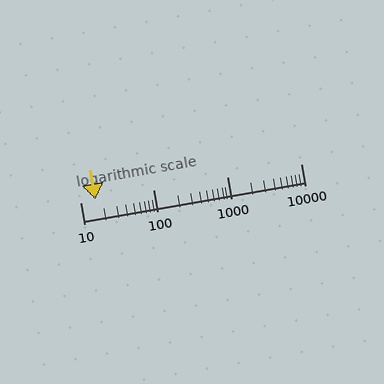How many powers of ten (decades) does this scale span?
The scale spans 3 decades, from 10 to 10000.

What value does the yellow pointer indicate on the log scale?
The pointer indicates approximately 16.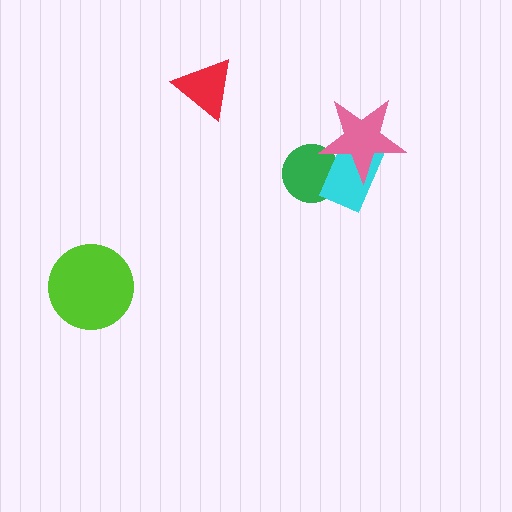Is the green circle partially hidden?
Yes, it is partially covered by another shape.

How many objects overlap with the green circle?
2 objects overlap with the green circle.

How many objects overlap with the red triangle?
0 objects overlap with the red triangle.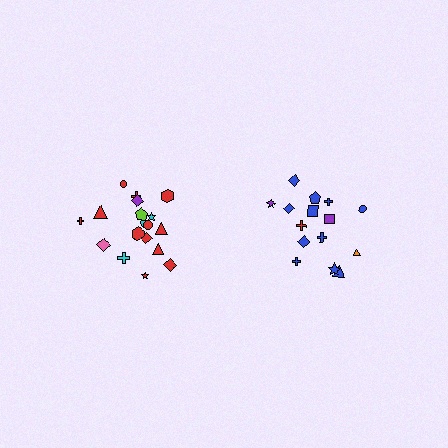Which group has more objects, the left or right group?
The left group.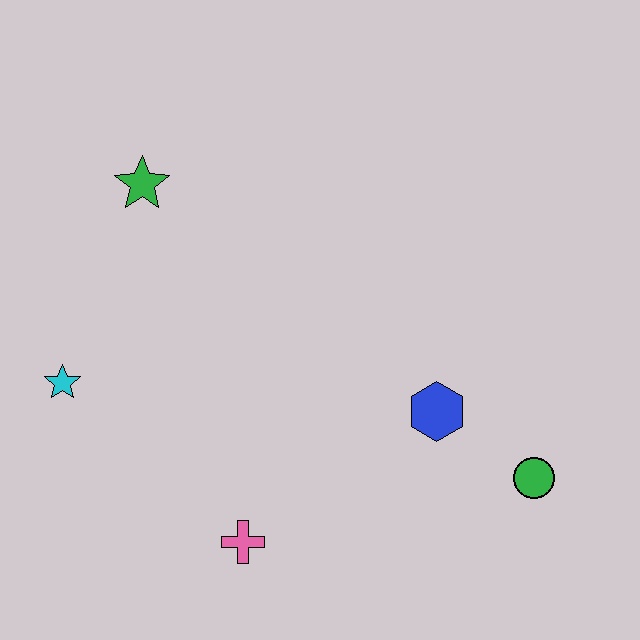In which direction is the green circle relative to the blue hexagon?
The green circle is to the right of the blue hexagon.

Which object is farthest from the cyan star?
The green circle is farthest from the cyan star.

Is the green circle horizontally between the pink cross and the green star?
No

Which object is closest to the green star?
The cyan star is closest to the green star.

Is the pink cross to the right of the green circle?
No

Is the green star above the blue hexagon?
Yes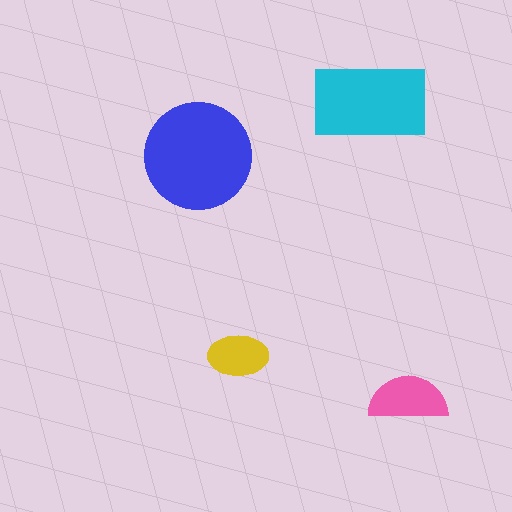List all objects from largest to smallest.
The blue circle, the cyan rectangle, the pink semicircle, the yellow ellipse.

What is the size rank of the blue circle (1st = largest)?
1st.